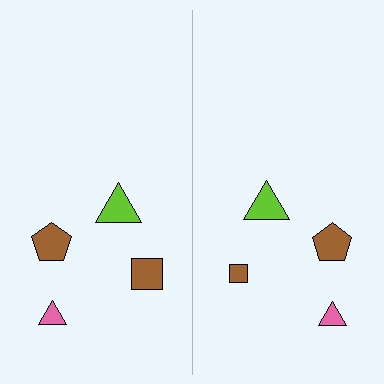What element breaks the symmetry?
The brown square on the right side has a different size than its mirror counterpart.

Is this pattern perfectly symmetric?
No, the pattern is not perfectly symmetric. The brown square on the right side has a different size than its mirror counterpart.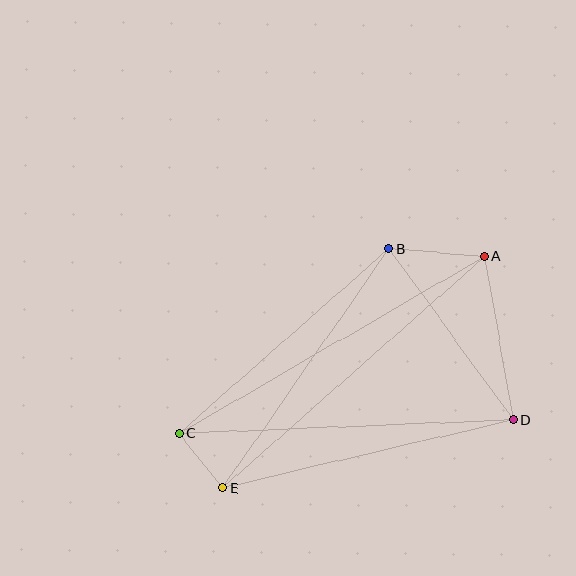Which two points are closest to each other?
Points C and E are closest to each other.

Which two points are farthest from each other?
Points A and C are farthest from each other.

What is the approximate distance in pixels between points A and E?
The distance between A and E is approximately 350 pixels.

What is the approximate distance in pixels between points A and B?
The distance between A and B is approximately 96 pixels.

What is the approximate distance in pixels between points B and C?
The distance between B and C is approximately 279 pixels.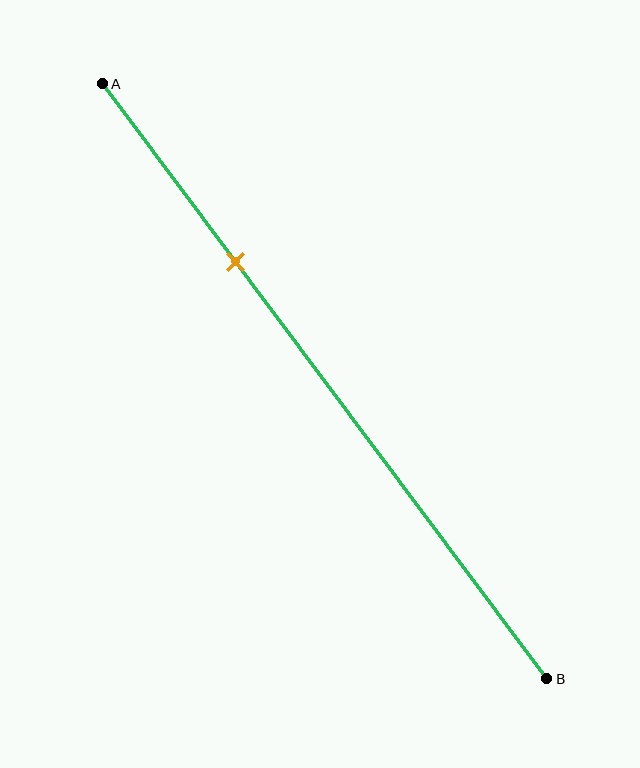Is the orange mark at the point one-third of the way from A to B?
No, the mark is at about 30% from A, not at the 33% one-third point.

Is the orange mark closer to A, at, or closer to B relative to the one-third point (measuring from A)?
The orange mark is closer to point A than the one-third point of segment AB.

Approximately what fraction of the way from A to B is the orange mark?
The orange mark is approximately 30% of the way from A to B.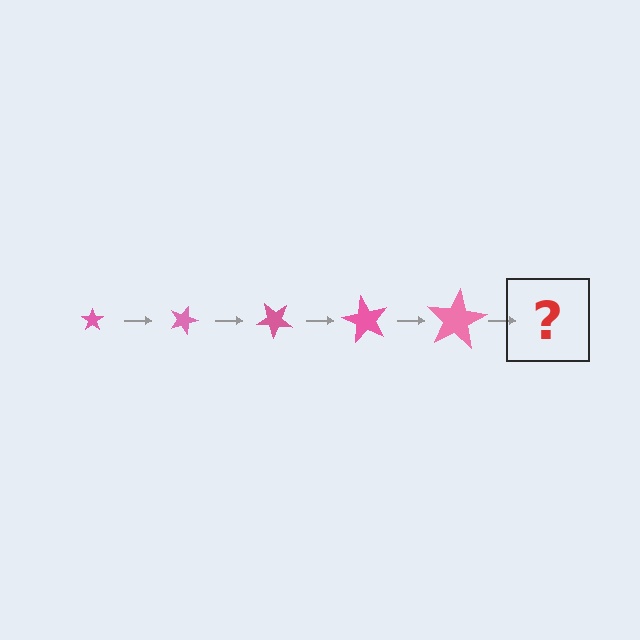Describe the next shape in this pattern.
It should be a star, larger than the previous one and rotated 100 degrees from the start.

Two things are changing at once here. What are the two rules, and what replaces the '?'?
The two rules are that the star grows larger each step and it rotates 20 degrees each step. The '?' should be a star, larger than the previous one and rotated 100 degrees from the start.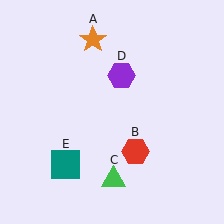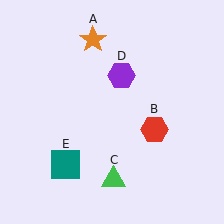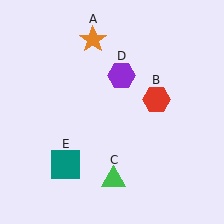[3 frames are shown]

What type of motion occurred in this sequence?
The red hexagon (object B) rotated counterclockwise around the center of the scene.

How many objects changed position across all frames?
1 object changed position: red hexagon (object B).